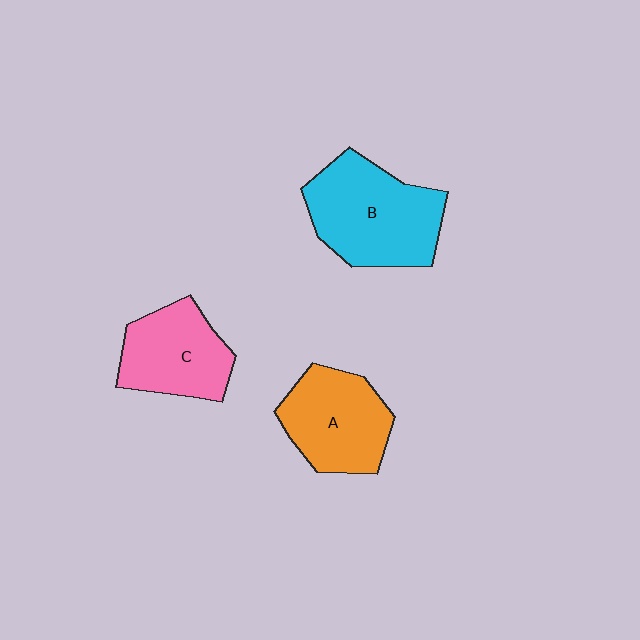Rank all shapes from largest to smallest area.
From largest to smallest: B (cyan), A (orange), C (pink).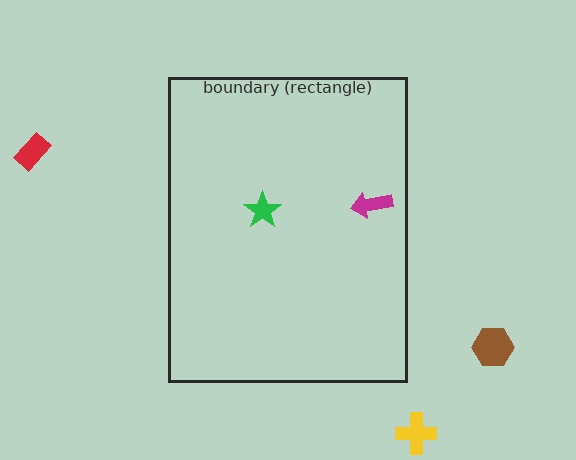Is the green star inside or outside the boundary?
Inside.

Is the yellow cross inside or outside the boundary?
Outside.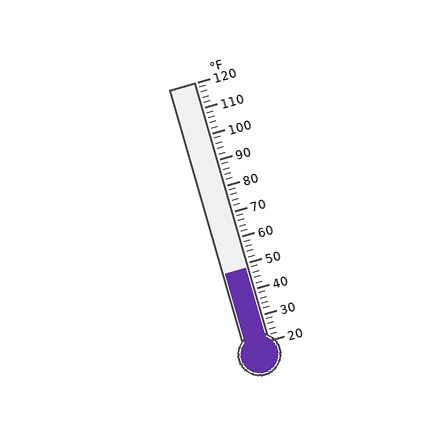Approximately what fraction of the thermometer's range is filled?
The thermometer is filled to approximately 30% of its range.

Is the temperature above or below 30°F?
The temperature is above 30°F.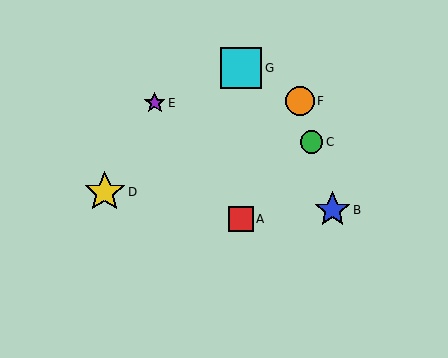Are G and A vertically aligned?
Yes, both are at x≈241.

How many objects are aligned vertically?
2 objects (A, G) are aligned vertically.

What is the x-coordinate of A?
Object A is at x≈241.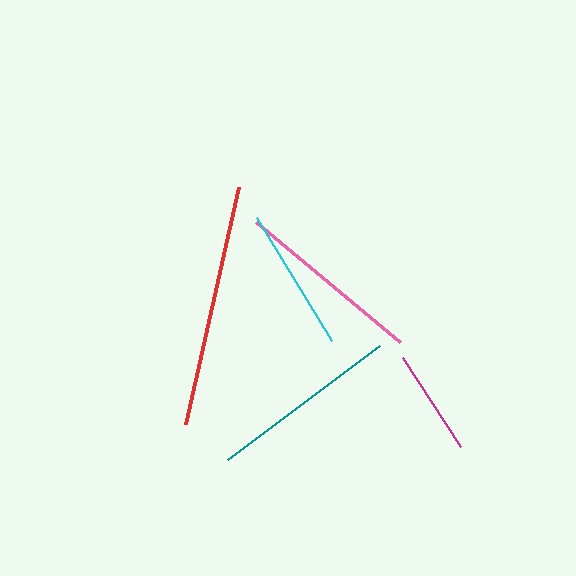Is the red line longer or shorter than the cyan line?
The red line is longer than the cyan line.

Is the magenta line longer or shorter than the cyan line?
The cyan line is longer than the magenta line.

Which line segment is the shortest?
The magenta line is the shortest at approximately 107 pixels.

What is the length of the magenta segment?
The magenta segment is approximately 107 pixels long.